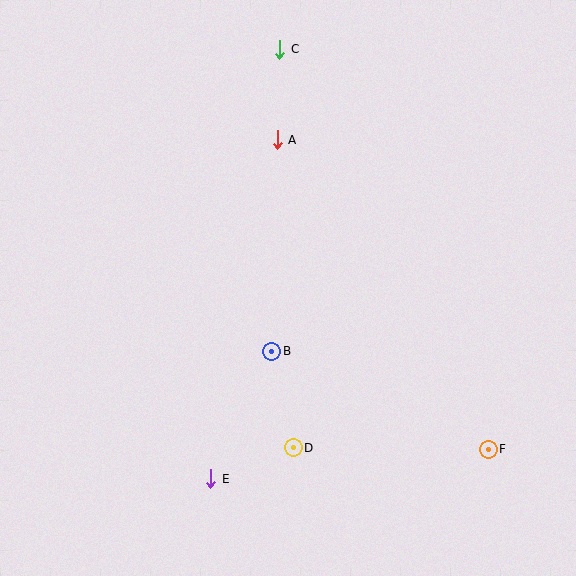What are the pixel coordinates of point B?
Point B is at (272, 351).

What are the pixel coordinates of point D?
Point D is at (293, 448).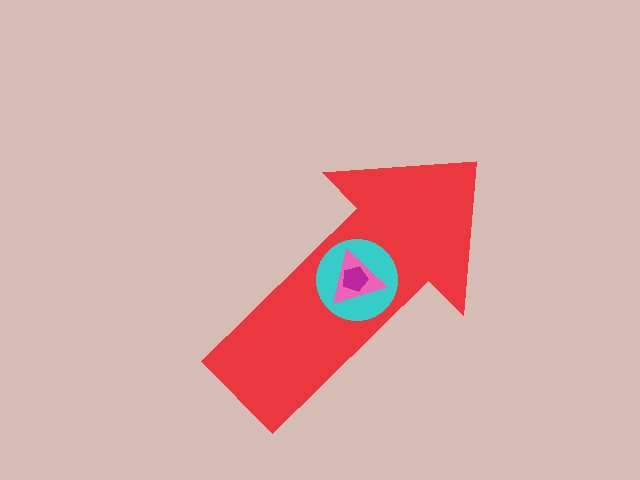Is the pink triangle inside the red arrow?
Yes.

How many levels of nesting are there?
4.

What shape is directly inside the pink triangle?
The magenta pentagon.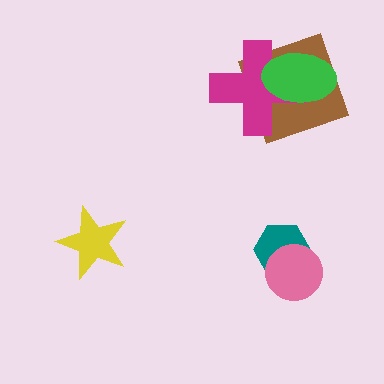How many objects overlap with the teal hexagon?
1 object overlaps with the teal hexagon.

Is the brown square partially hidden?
Yes, it is partially covered by another shape.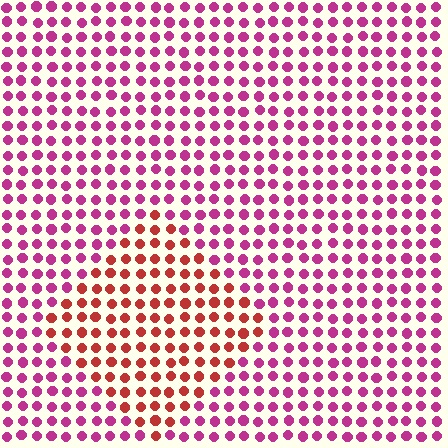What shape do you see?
I see a diamond.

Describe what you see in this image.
The image is filled with small magenta elements in a uniform arrangement. A diamond-shaped region is visible where the elements are tinted to a slightly different hue, forming a subtle color boundary.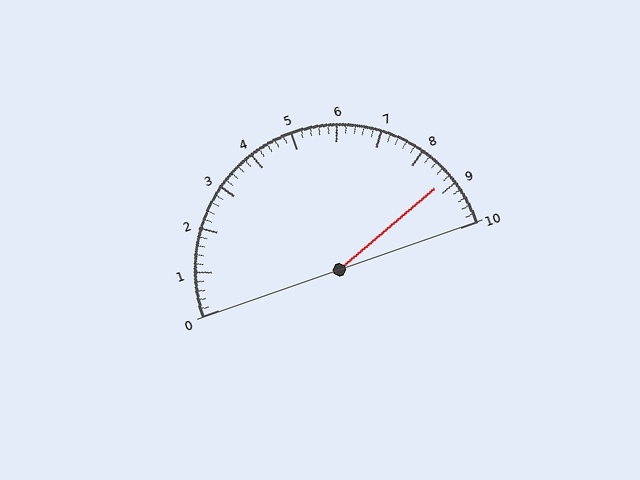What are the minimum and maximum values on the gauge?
The gauge ranges from 0 to 10.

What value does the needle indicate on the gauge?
The needle indicates approximately 8.8.